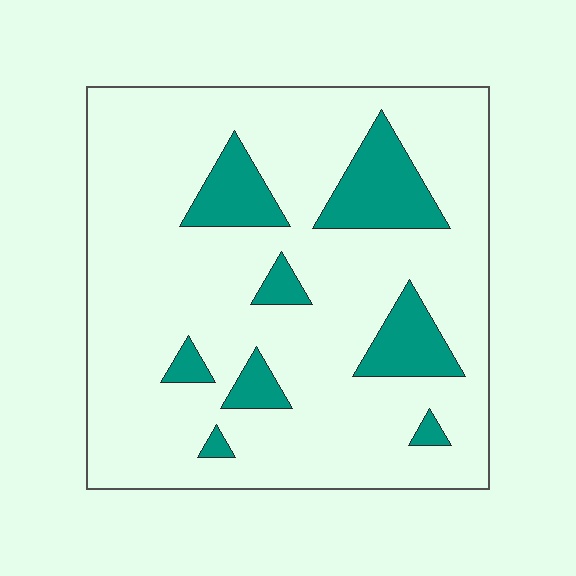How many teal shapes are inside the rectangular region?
8.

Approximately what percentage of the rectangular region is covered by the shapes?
Approximately 15%.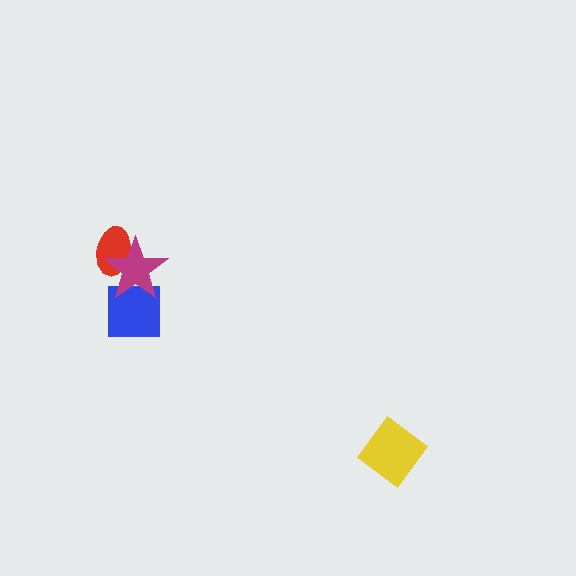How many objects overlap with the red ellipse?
1 object overlaps with the red ellipse.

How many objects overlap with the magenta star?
2 objects overlap with the magenta star.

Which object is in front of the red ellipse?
The magenta star is in front of the red ellipse.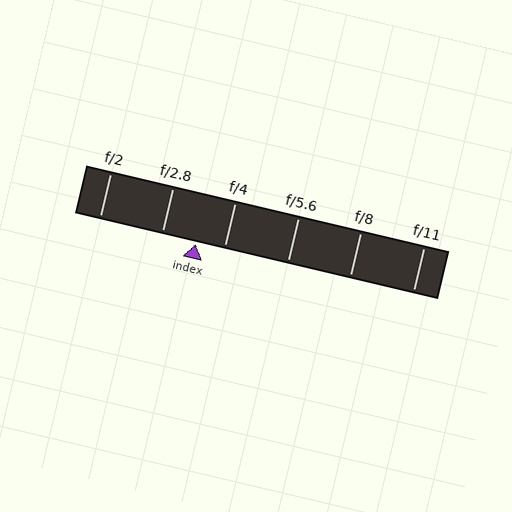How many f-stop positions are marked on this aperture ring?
There are 6 f-stop positions marked.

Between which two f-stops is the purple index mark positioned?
The index mark is between f/2.8 and f/4.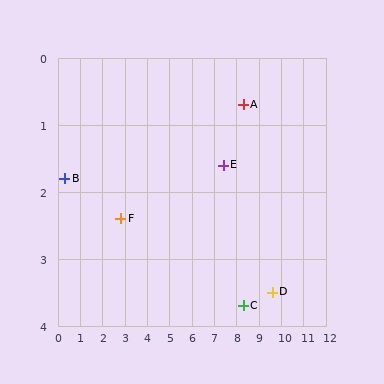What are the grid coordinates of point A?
Point A is at approximately (8.3, 0.7).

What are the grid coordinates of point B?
Point B is at approximately (0.3, 1.8).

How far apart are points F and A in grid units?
Points F and A are about 5.8 grid units apart.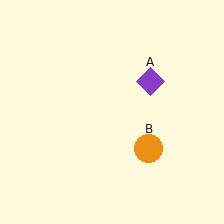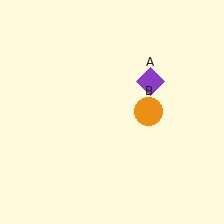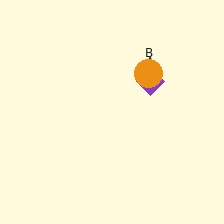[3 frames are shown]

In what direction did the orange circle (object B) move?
The orange circle (object B) moved up.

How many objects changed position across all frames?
1 object changed position: orange circle (object B).